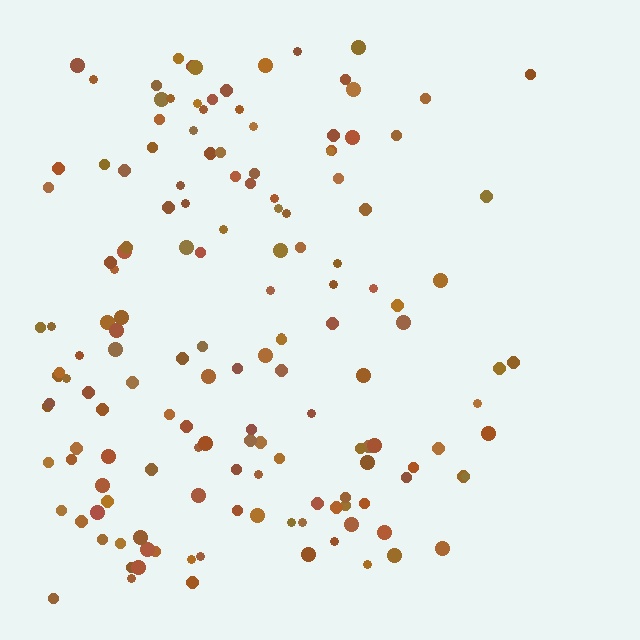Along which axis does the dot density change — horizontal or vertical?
Horizontal.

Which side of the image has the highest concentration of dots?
The left.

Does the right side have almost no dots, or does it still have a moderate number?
Still a moderate number, just noticeably fewer than the left.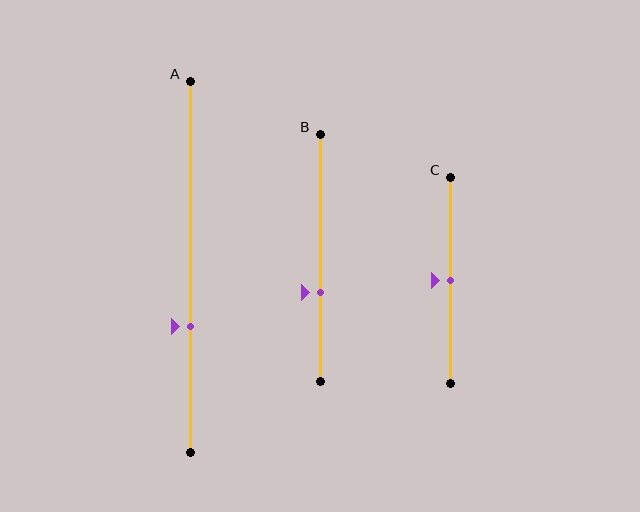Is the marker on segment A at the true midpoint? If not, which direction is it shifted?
No, the marker on segment A is shifted downward by about 16% of the segment length.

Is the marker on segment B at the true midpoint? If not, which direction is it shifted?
No, the marker on segment B is shifted downward by about 14% of the segment length.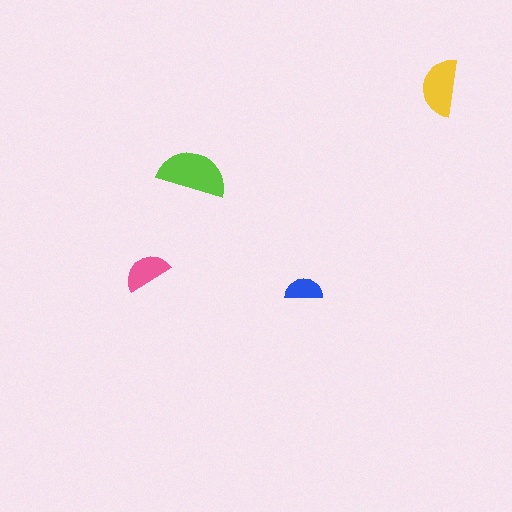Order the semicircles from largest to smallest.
the lime one, the yellow one, the pink one, the blue one.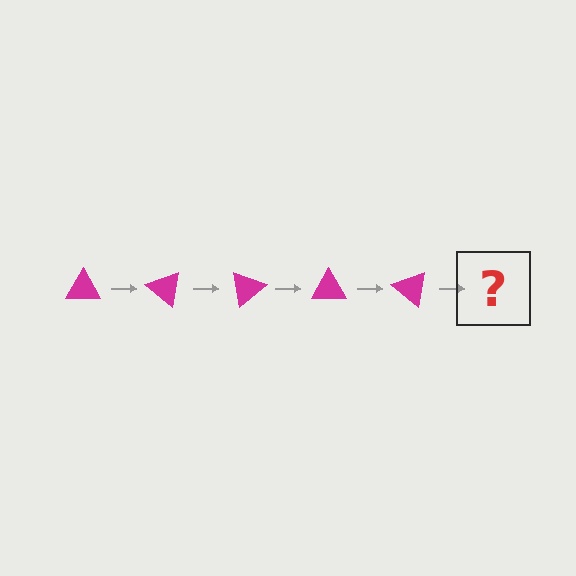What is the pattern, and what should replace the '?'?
The pattern is that the triangle rotates 40 degrees each step. The '?' should be a magenta triangle rotated 200 degrees.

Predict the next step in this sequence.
The next step is a magenta triangle rotated 200 degrees.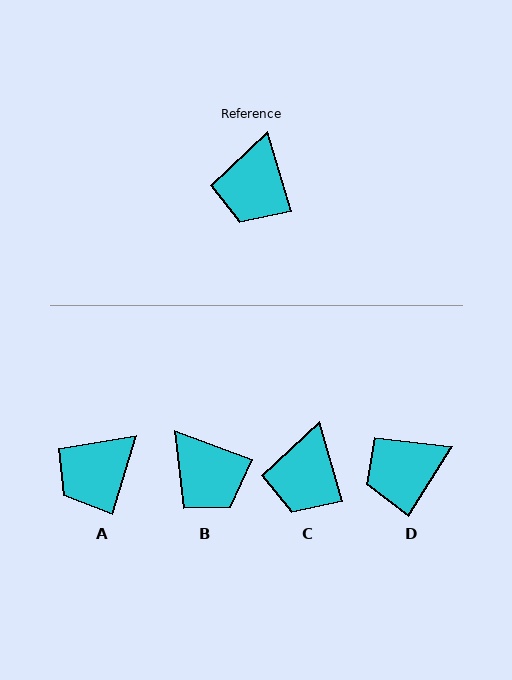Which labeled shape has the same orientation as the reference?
C.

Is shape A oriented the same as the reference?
No, it is off by about 33 degrees.